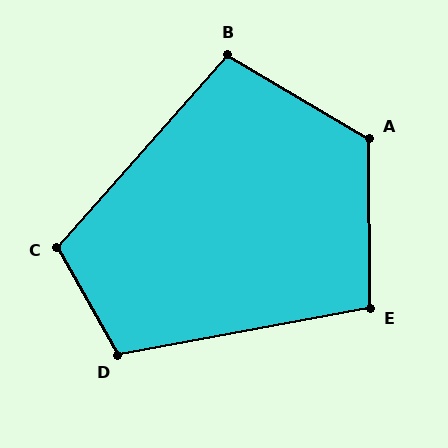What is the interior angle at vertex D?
Approximately 109 degrees (obtuse).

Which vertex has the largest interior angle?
A, at approximately 121 degrees.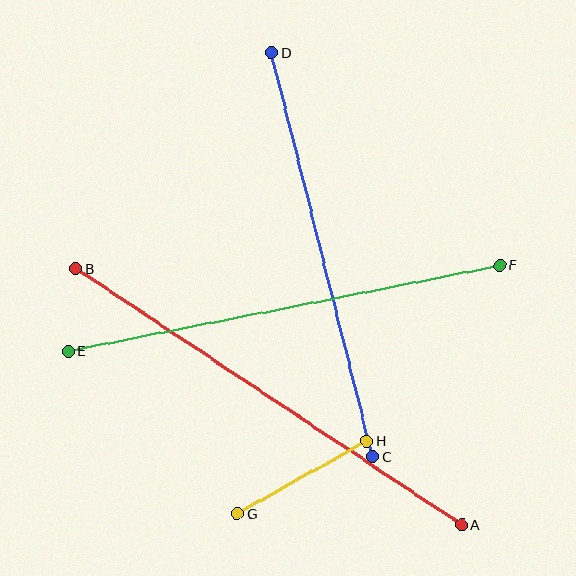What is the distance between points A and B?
The distance is approximately 463 pixels.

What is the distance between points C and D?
The distance is approximately 417 pixels.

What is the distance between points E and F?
The distance is approximately 440 pixels.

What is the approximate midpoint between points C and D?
The midpoint is at approximately (322, 255) pixels.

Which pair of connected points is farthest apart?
Points A and B are farthest apart.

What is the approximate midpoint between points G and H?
The midpoint is at approximately (302, 477) pixels.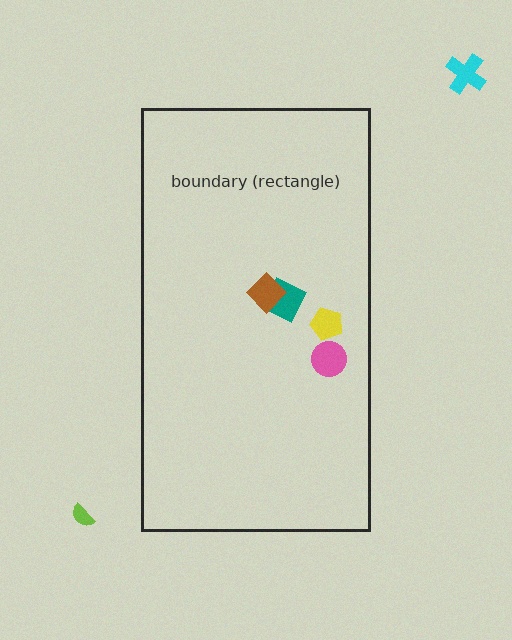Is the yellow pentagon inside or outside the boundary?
Inside.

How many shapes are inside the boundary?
4 inside, 2 outside.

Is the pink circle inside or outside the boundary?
Inside.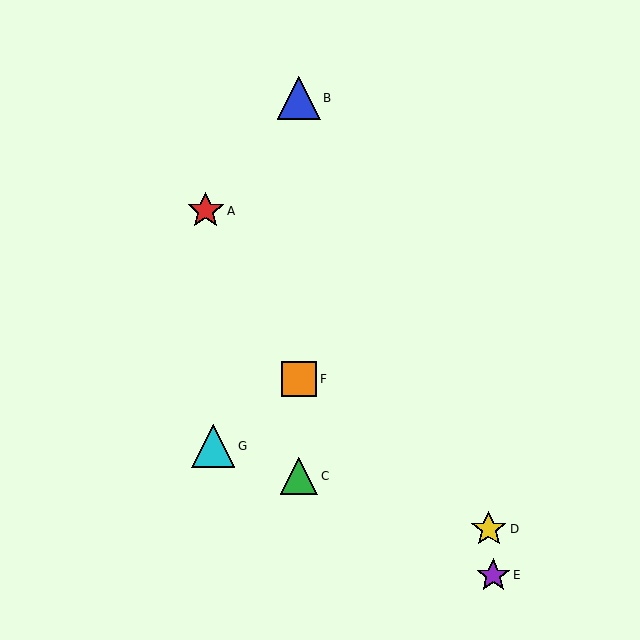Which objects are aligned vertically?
Objects B, C, F are aligned vertically.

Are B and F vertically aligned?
Yes, both are at x≈299.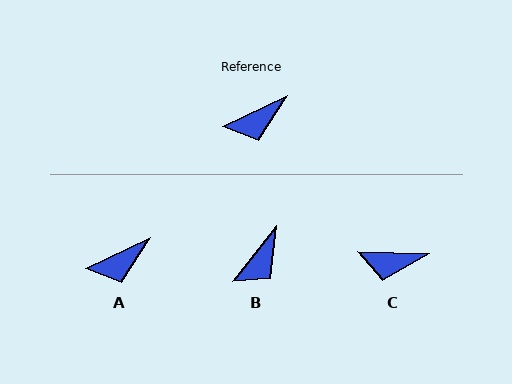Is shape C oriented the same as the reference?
No, it is off by about 27 degrees.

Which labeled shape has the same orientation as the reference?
A.